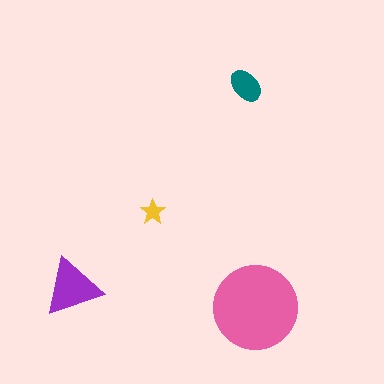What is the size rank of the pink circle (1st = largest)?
1st.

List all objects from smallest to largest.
The yellow star, the teal ellipse, the purple triangle, the pink circle.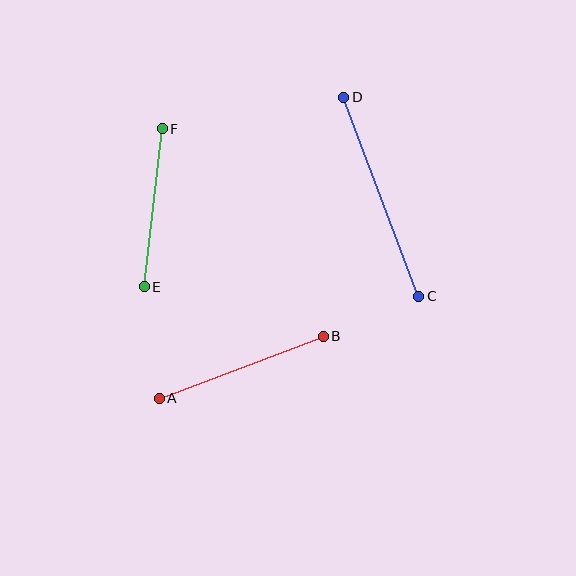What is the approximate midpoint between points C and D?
The midpoint is at approximately (381, 197) pixels.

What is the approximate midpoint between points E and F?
The midpoint is at approximately (153, 208) pixels.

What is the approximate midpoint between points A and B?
The midpoint is at approximately (241, 367) pixels.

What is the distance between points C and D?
The distance is approximately 213 pixels.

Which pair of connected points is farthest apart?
Points C and D are farthest apart.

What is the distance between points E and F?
The distance is approximately 159 pixels.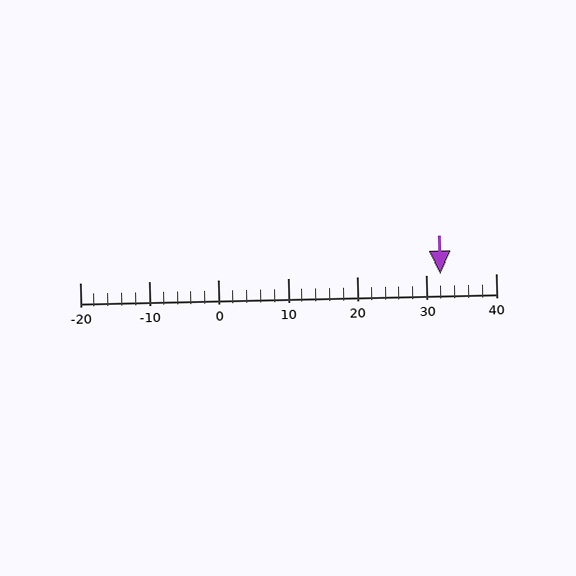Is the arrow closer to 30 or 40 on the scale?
The arrow is closer to 30.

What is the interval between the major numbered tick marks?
The major tick marks are spaced 10 units apart.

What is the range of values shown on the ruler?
The ruler shows values from -20 to 40.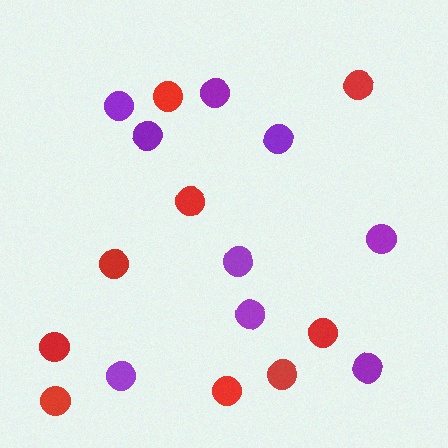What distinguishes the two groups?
There are 2 groups: one group of red circles (9) and one group of purple circles (9).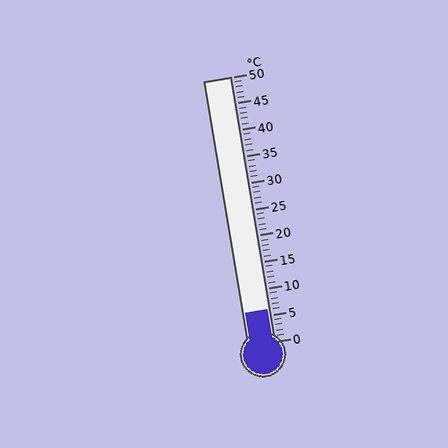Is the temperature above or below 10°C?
The temperature is below 10°C.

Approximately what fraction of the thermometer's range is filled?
The thermometer is filled to approximately 10% of its range.